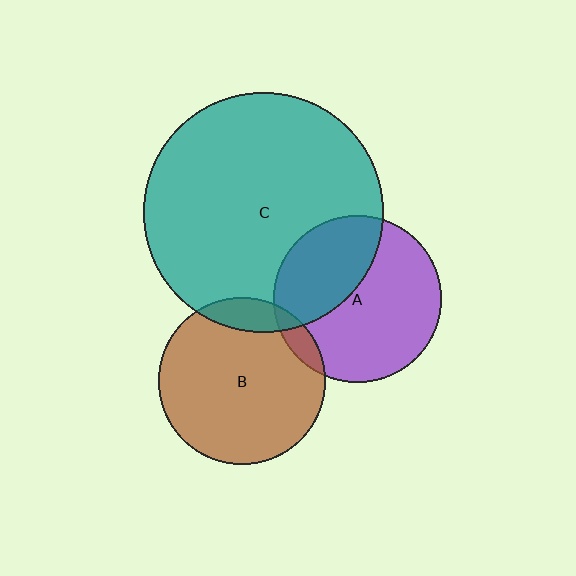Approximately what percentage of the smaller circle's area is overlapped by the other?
Approximately 5%.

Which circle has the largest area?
Circle C (teal).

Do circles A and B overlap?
Yes.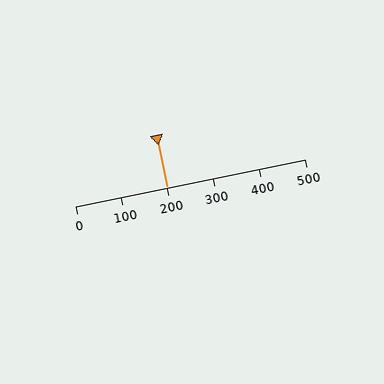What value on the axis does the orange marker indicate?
The marker indicates approximately 200.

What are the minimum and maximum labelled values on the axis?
The axis runs from 0 to 500.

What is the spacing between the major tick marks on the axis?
The major ticks are spaced 100 apart.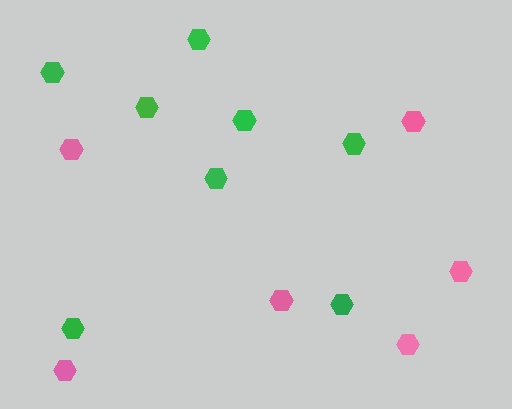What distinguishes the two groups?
There are 2 groups: one group of pink hexagons (6) and one group of green hexagons (8).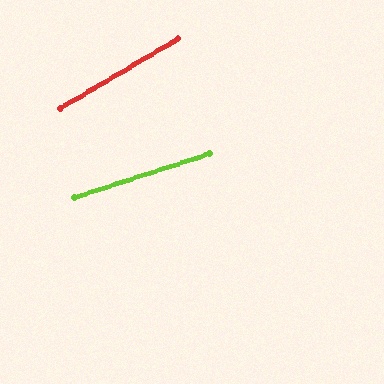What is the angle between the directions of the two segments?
Approximately 13 degrees.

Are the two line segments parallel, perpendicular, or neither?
Neither parallel nor perpendicular — they differ by about 13°.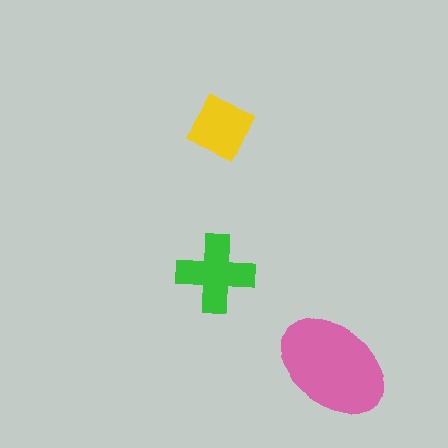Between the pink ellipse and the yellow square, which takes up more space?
The pink ellipse.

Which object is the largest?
The pink ellipse.